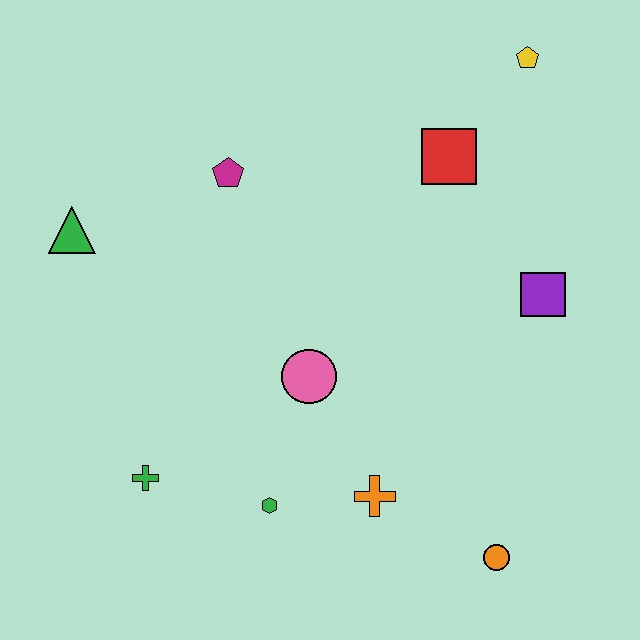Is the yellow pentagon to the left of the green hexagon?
No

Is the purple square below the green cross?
No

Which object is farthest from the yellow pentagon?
The green cross is farthest from the yellow pentagon.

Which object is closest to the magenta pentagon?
The green triangle is closest to the magenta pentagon.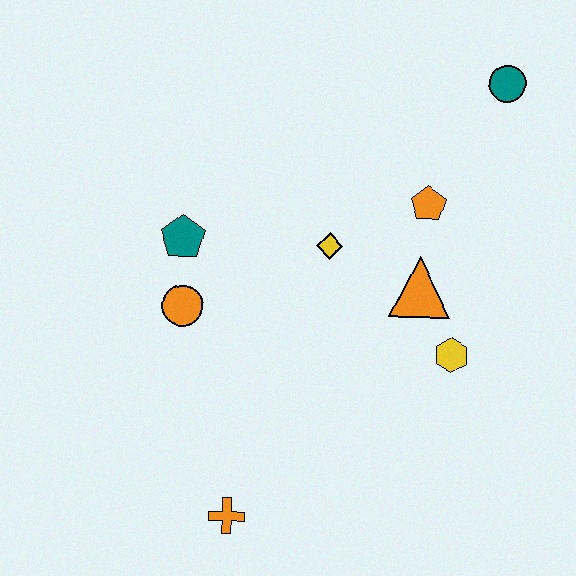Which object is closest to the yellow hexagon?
The orange triangle is closest to the yellow hexagon.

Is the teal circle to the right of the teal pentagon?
Yes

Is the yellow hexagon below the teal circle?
Yes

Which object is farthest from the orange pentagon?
The orange cross is farthest from the orange pentagon.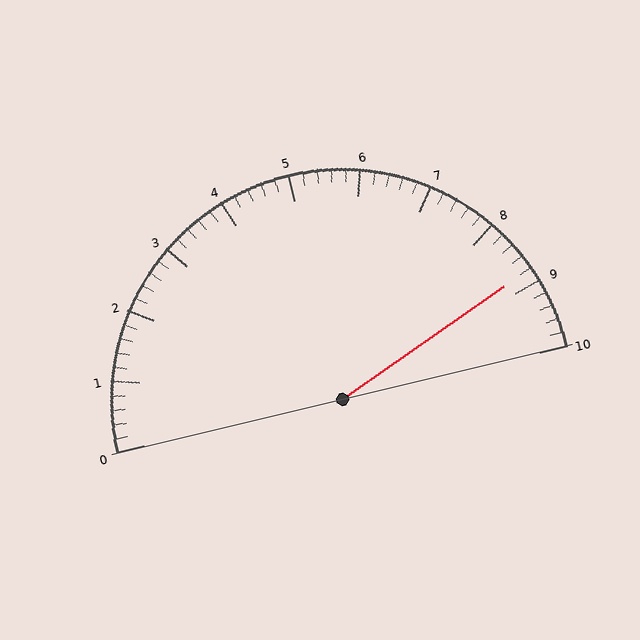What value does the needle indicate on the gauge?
The needle indicates approximately 8.8.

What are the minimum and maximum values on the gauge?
The gauge ranges from 0 to 10.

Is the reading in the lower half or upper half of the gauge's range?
The reading is in the upper half of the range (0 to 10).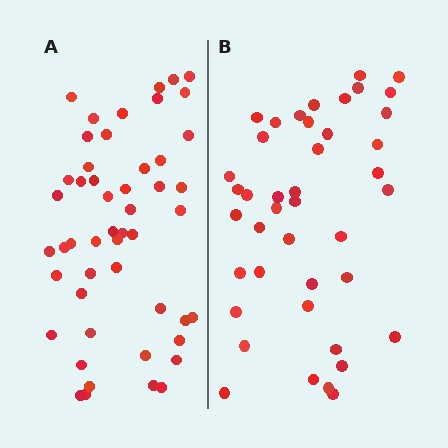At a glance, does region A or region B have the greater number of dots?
Region A (the left region) has more dots.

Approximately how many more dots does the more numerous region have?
Region A has roughly 8 or so more dots than region B.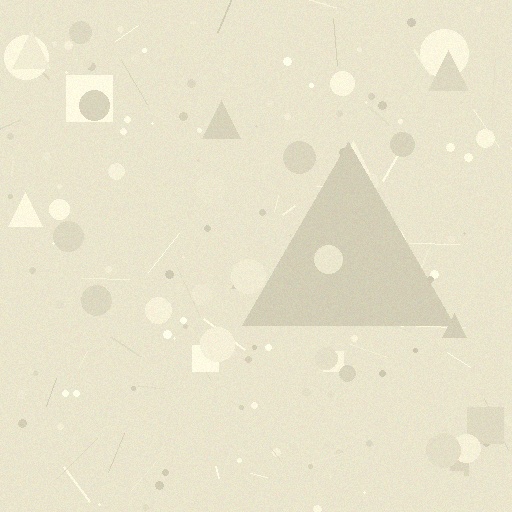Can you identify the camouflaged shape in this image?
The camouflaged shape is a triangle.